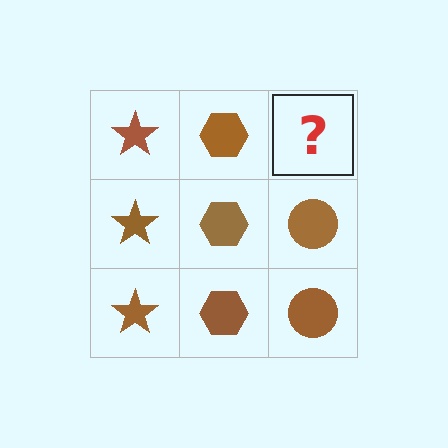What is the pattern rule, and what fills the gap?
The rule is that each column has a consistent shape. The gap should be filled with a brown circle.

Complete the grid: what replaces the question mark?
The question mark should be replaced with a brown circle.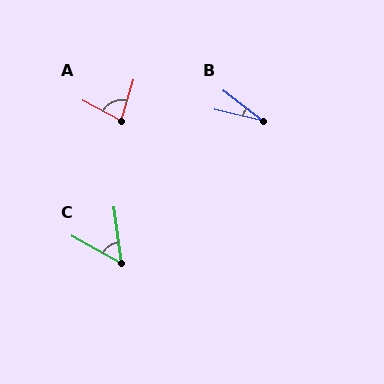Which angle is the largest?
A, at approximately 79 degrees.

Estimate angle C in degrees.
Approximately 54 degrees.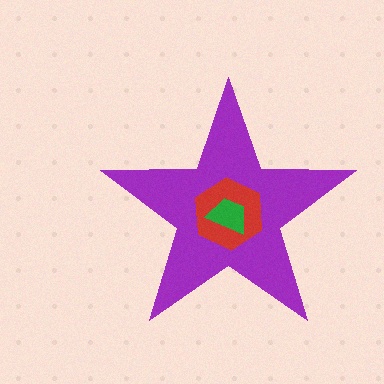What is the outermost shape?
The purple star.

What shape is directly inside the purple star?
The red hexagon.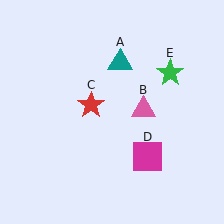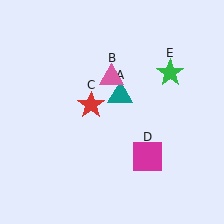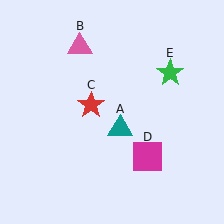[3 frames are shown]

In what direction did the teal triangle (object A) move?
The teal triangle (object A) moved down.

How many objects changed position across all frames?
2 objects changed position: teal triangle (object A), pink triangle (object B).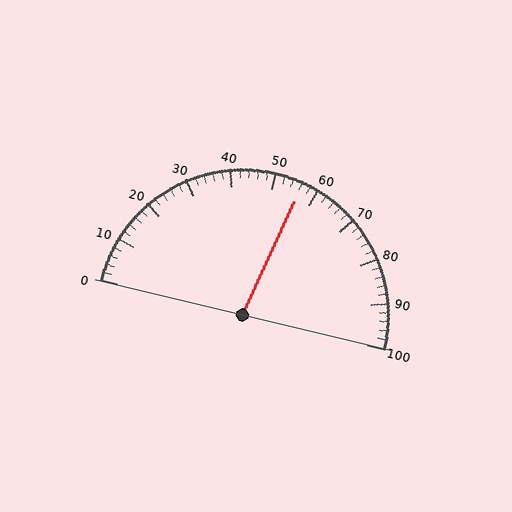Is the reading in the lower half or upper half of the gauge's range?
The reading is in the upper half of the range (0 to 100).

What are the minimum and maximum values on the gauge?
The gauge ranges from 0 to 100.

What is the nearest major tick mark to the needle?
The nearest major tick mark is 60.